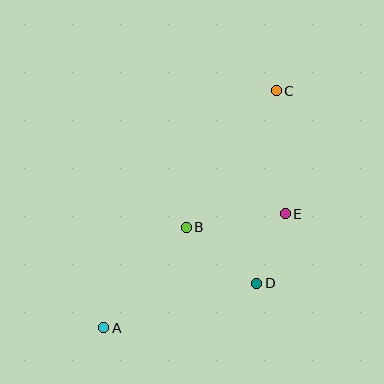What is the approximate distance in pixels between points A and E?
The distance between A and E is approximately 214 pixels.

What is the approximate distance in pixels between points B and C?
The distance between B and C is approximately 164 pixels.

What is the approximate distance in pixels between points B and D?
The distance between B and D is approximately 90 pixels.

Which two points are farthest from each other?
Points A and C are farthest from each other.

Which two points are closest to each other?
Points D and E are closest to each other.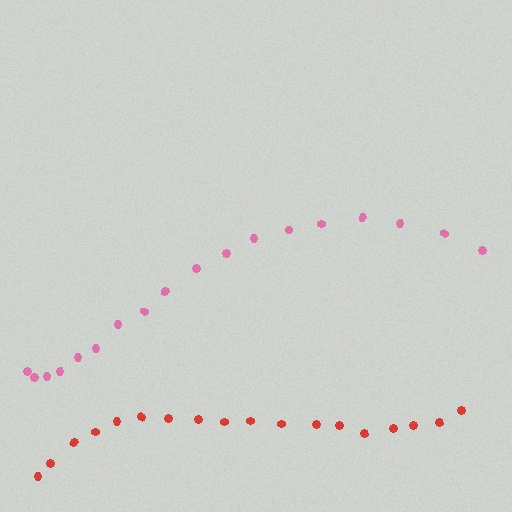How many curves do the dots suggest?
There are 2 distinct paths.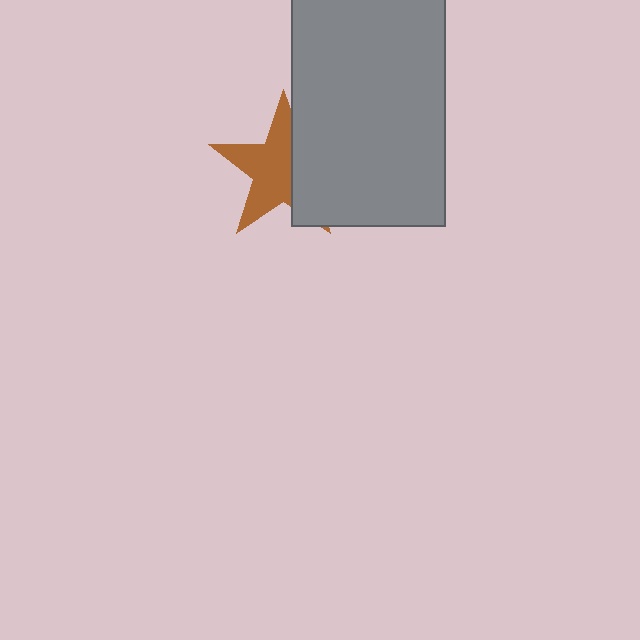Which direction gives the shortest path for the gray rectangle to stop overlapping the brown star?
Moving right gives the shortest separation.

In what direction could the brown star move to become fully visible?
The brown star could move left. That would shift it out from behind the gray rectangle entirely.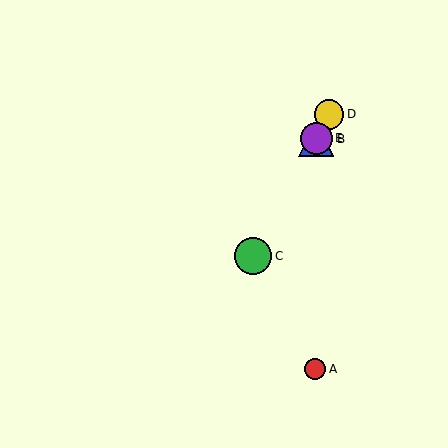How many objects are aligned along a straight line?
4 objects (B, C, D, E) are aligned along a straight line.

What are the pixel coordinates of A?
Object A is at (315, 369).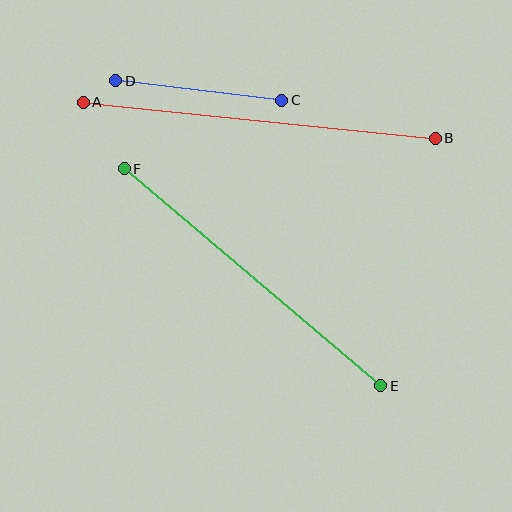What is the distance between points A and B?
The distance is approximately 354 pixels.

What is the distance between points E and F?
The distance is approximately 336 pixels.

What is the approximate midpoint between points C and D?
The midpoint is at approximately (199, 90) pixels.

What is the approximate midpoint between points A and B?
The midpoint is at approximately (259, 120) pixels.